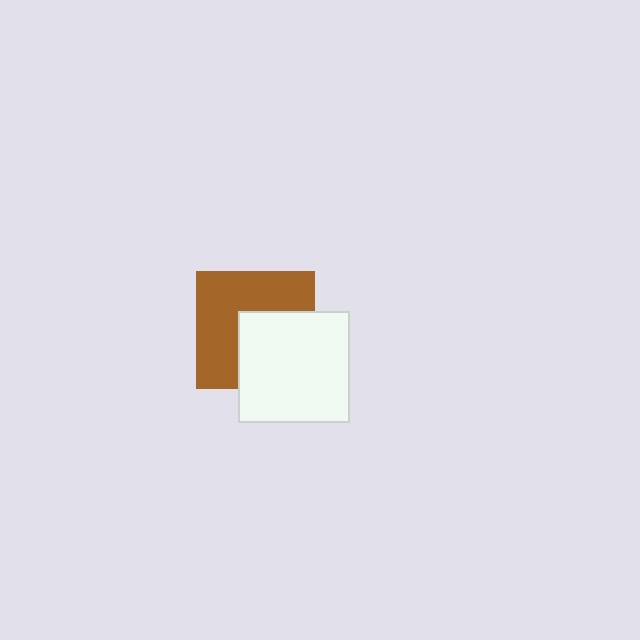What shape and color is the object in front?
The object in front is a white square.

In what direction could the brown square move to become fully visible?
The brown square could move toward the upper-left. That would shift it out from behind the white square entirely.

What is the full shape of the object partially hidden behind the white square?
The partially hidden object is a brown square.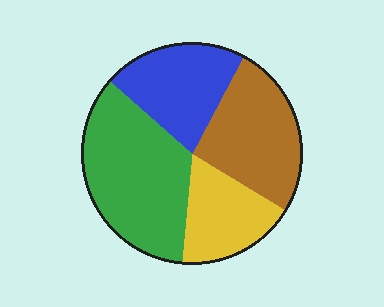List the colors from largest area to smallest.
From largest to smallest: green, brown, blue, yellow.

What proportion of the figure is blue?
Blue covers 21% of the figure.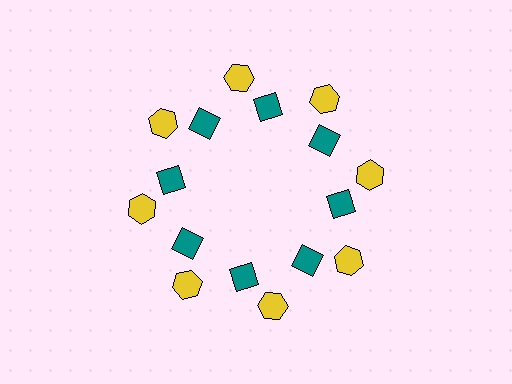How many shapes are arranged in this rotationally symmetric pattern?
There are 16 shapes, arranged in 8 groups of 2.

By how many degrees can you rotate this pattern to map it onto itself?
The pattern maps onto itself every 45 degrees of rotation.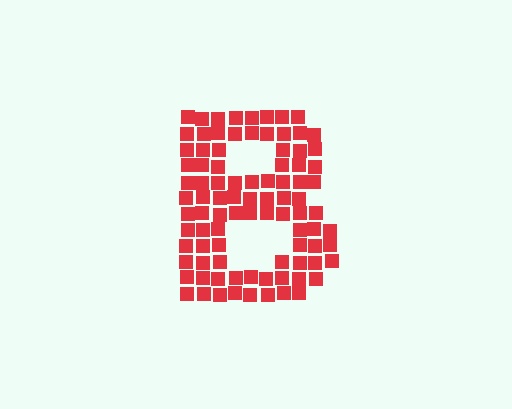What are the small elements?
The small elements are squares.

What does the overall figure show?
The overall figure shows the letter B.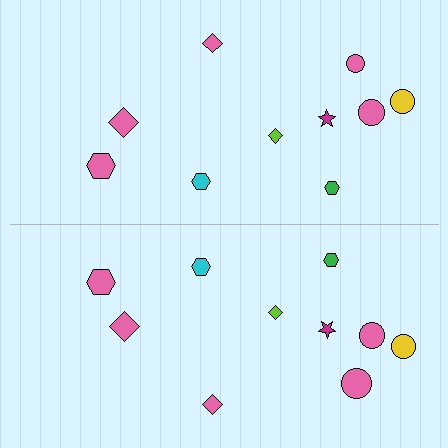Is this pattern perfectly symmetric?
No, the pattern is not perfectly symmetric. The pink circle on the bottom side has a different size than its mirror counterpart.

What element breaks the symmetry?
The pink circle on the bottom side has a different size than its mirror counterpart.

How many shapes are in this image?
There are 20 shapes in this image.